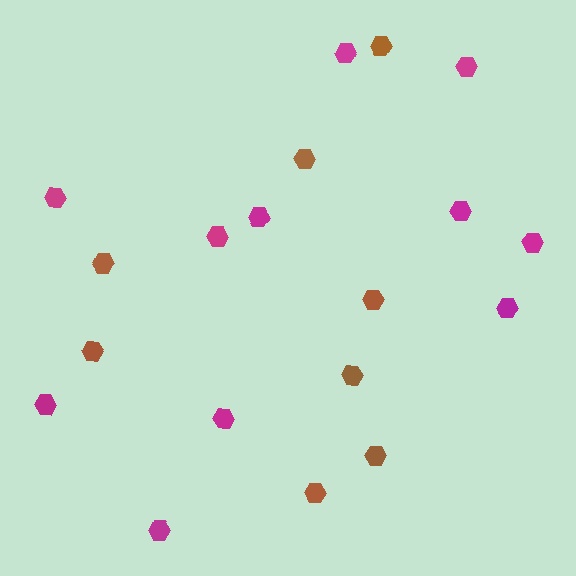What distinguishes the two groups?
There are 2 groups: one group of magenta hexagons (11) and one group of brown hexagons (8).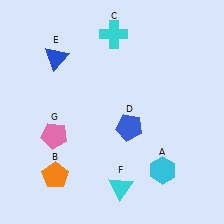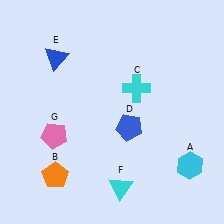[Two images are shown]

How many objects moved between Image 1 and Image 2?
2 objects moved between the two images.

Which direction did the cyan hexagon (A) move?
The cyan hexagon (A) moved right.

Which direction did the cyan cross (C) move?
The cyan cross (C) moved down.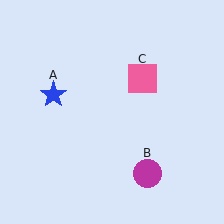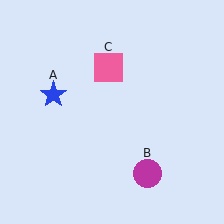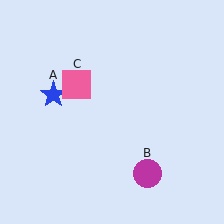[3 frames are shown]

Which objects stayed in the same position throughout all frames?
Blue star (object A) and magenta circle (object B) remained stationary.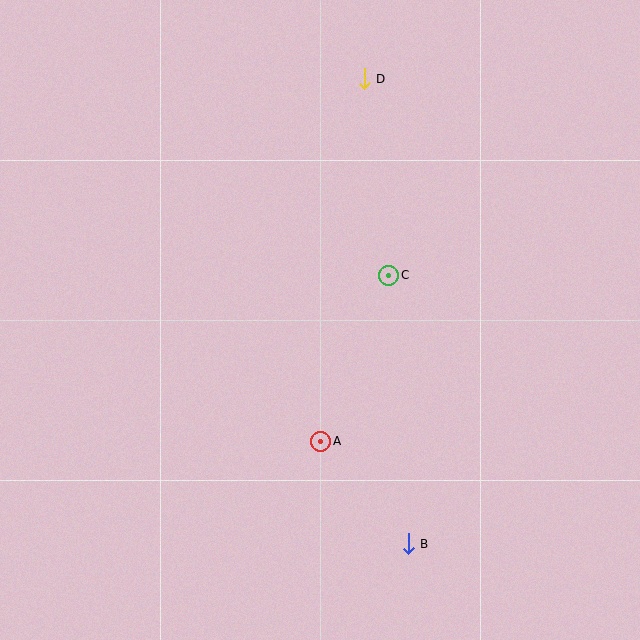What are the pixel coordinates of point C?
Point C is at (389, 275).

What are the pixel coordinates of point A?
Point A is at (321, 441).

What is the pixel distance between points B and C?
The distance between B and C is 270 pixels.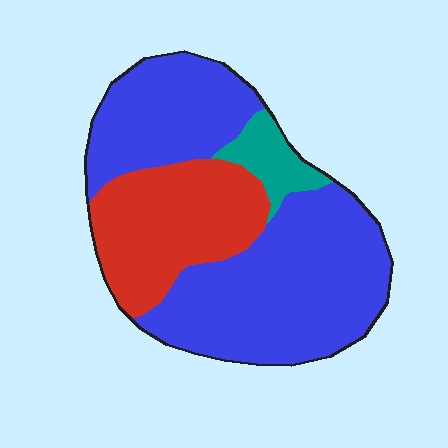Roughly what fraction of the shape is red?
Red covers about 30% of the shape.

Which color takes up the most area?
Blue, at roughly 65%.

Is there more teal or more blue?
Blue.